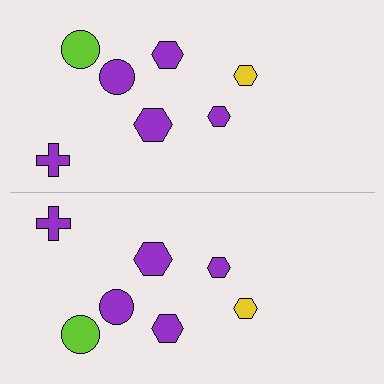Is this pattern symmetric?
Yes, this pattern has bilateral (reflection) symmetry.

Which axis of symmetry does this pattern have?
The pattern has a horizontal axis of symmetry running through the center of the image.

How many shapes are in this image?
There are 14 shapes in this image.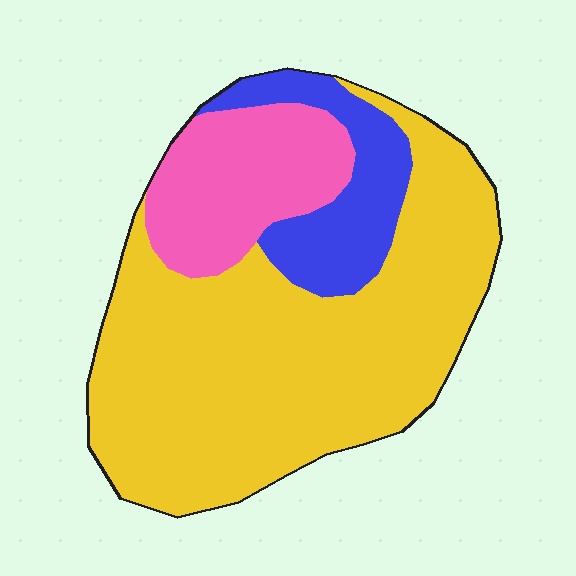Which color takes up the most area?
Yellow, at roughly 65%.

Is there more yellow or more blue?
Yellow.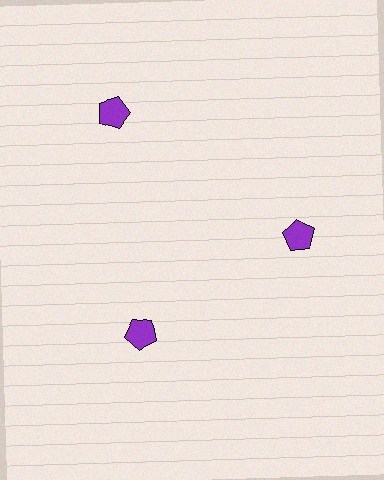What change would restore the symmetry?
The symmetry would be restored by moving it inward, back onto the ring so that all 3 pentagons sit at equal angles and equal distance from the center.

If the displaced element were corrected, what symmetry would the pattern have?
It would have 3-fold rotational symmetry — the pattern would map onto itself every 120 degrees.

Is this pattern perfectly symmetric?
No. The 3 purple pentagons are arranged in a ring, but one element near the 11 o'clock position is pushed outward from the center, breaking the 3-fold rotational symmetry.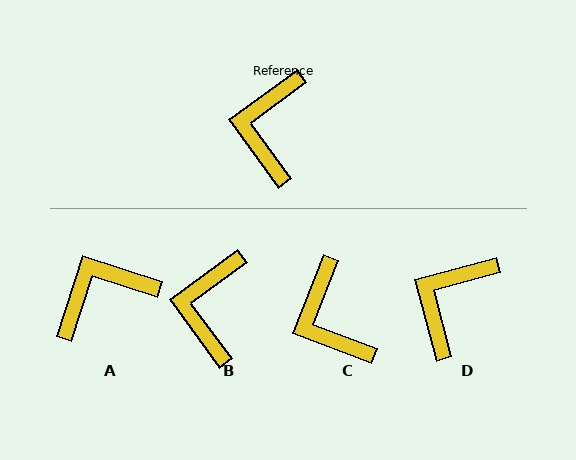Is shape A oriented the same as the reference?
No, it is off by about 54 degrees.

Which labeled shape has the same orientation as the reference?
B.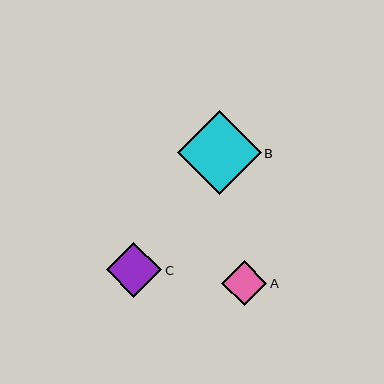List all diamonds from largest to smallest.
From largest to smallest: B, C, A.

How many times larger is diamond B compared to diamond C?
Diamond B is approximately 1.5 times the size of diamond C.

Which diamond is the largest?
Diamond B is the largest with a size of approximately 84 pixels.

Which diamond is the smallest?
Diamond A is the smallest with a size of approximately 45 pixels.